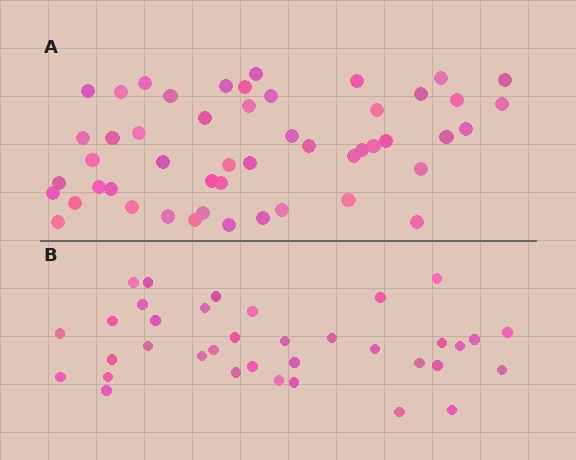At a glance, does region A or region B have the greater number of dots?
Region A (the top region) has more dots.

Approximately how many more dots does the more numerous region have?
Region A has approximately 15 more dots than region B.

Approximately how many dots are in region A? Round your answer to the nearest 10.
About 50 dots.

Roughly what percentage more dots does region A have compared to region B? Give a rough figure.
About 40% more.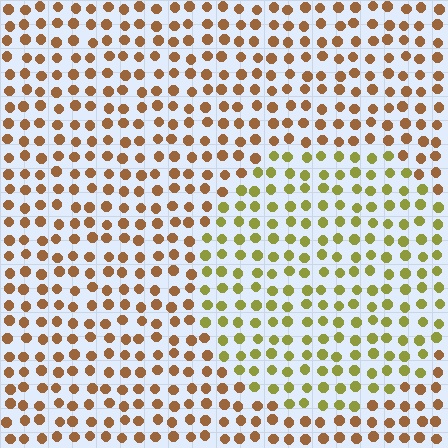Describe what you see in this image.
The image is filled with small brown elements in a uniform arrangement. A circle-shaped region is visible where the elements are tinted to a slightly different hue, forming a subtle color boundary.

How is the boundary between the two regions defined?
The boundary is defined purely by a slight shift in hue (about 42 degrees). Spacing, size, and orientation are identical on both sides.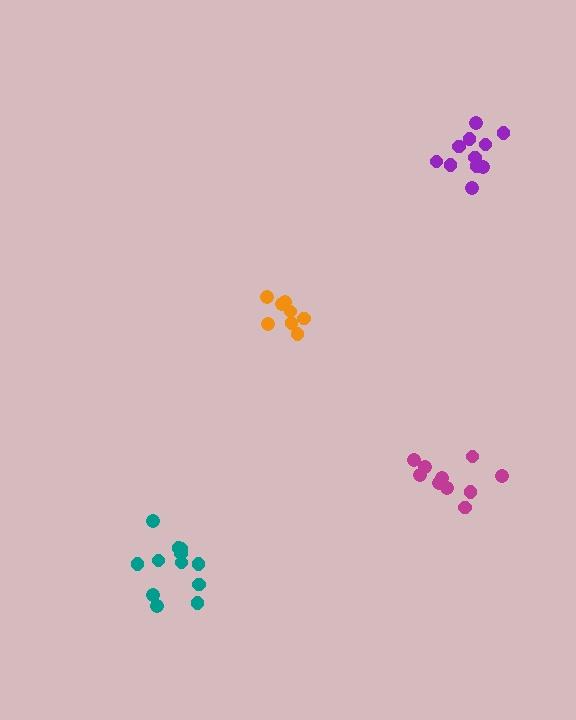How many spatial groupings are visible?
There are 4 spatial groupings.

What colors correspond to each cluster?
The clusters are colored: teal, orange, purple, magenta.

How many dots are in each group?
Group 1: 12 dots, Group 2: 8 dots, Group 3: 11 dots, Group 4: 10 dots (41 total).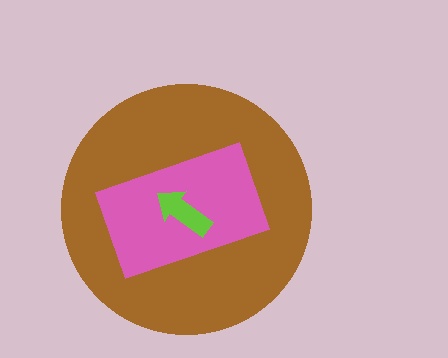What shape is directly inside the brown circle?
The pink rectangle.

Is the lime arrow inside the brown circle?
Yes.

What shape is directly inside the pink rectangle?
The lime arrow.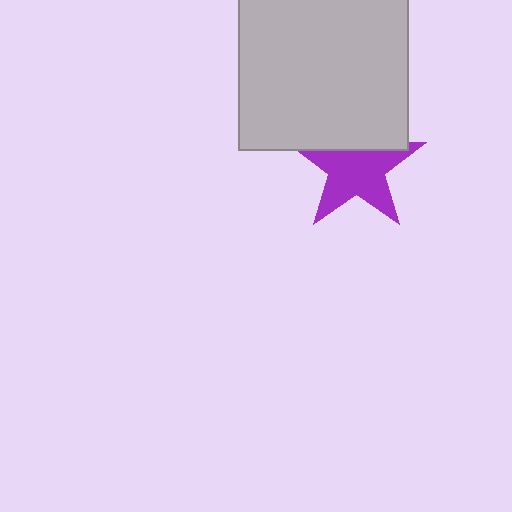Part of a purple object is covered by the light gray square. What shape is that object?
It is a star.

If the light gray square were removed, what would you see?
You would see the complete purple star.